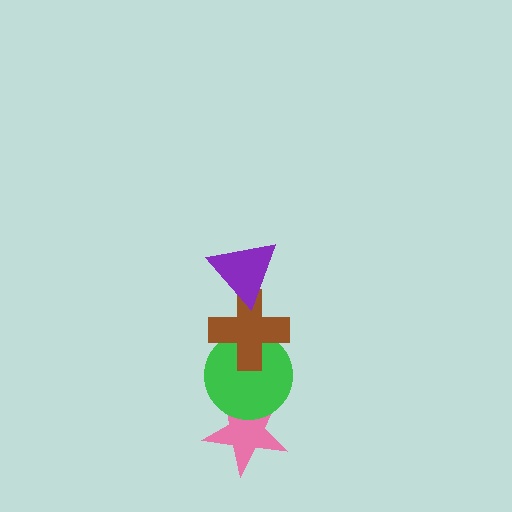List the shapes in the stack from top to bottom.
From top to bottom: the purple triangle, the brown cross, the green circle, the pink star.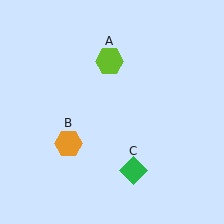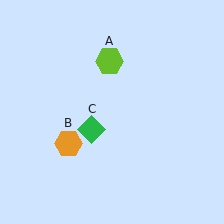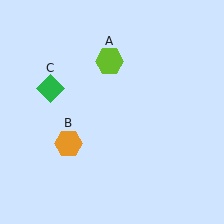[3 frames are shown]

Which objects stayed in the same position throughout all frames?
Lime hexagon (object A) and orange hexagon (object B) remained stationary.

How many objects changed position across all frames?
1 object changed position: green diamond (object C).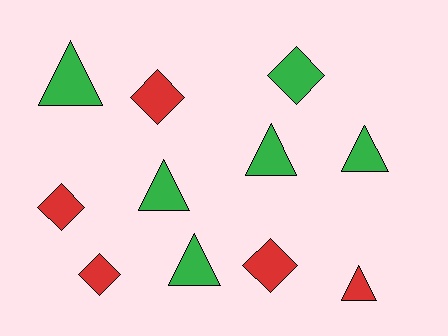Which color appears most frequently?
Green, with 6 objects.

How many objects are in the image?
There are 11 objects.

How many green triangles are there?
There are 5 green triangles.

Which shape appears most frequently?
Triangle, with 6 objects.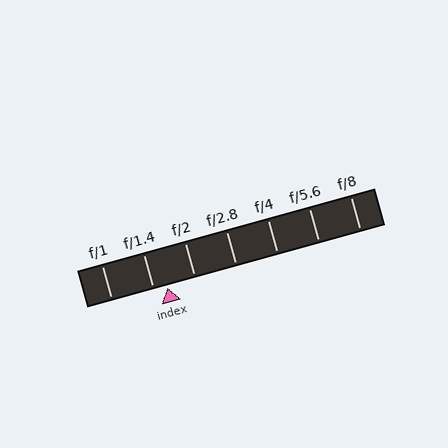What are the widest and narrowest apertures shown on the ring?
The widest aperture shown is f/1 and the narrowest is f/8.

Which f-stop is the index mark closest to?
The index mark is closest to f/1.4.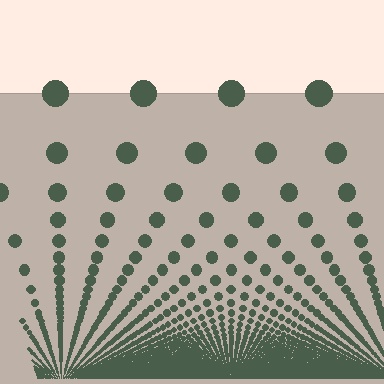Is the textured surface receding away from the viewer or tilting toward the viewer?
The surface appears to tilt toward the viewer. Texture elements get larger and sparser toward the top.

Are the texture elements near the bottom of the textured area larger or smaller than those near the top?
Smaller. The gradient is inverted — elements near the bottom are smaller and denser.